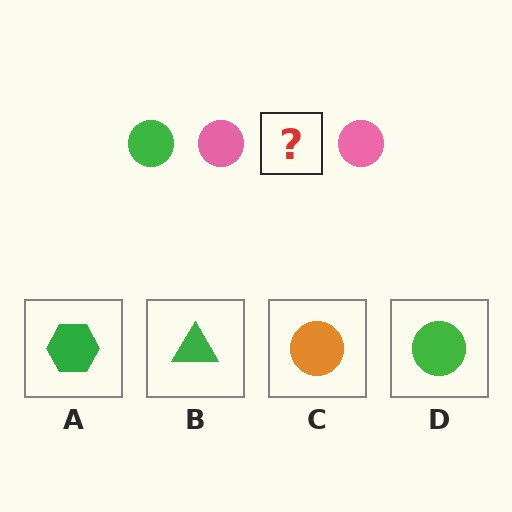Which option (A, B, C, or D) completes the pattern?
D.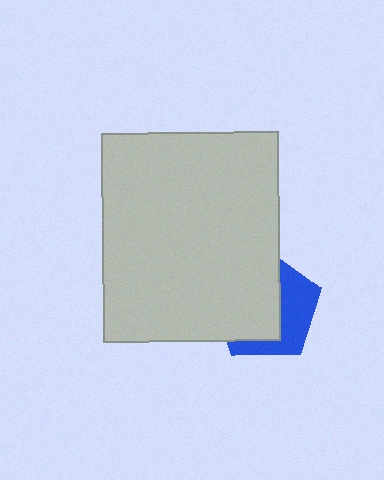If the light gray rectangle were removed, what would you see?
You would see the complete blue pentagon.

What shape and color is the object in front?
The object in front is a light gray rectangle.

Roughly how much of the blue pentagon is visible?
A small part of it is visible (roughly 41%).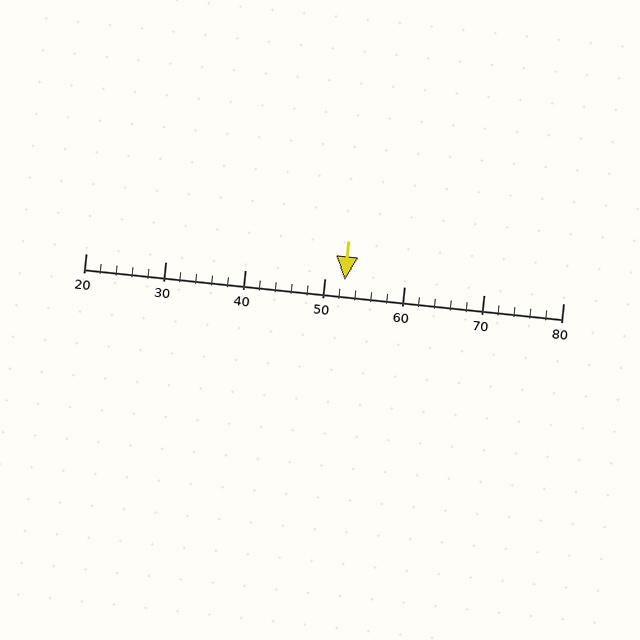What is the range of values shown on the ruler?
The ruler shows values from 20 to 80.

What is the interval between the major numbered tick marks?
The major tick marks are spaced 10 units apart.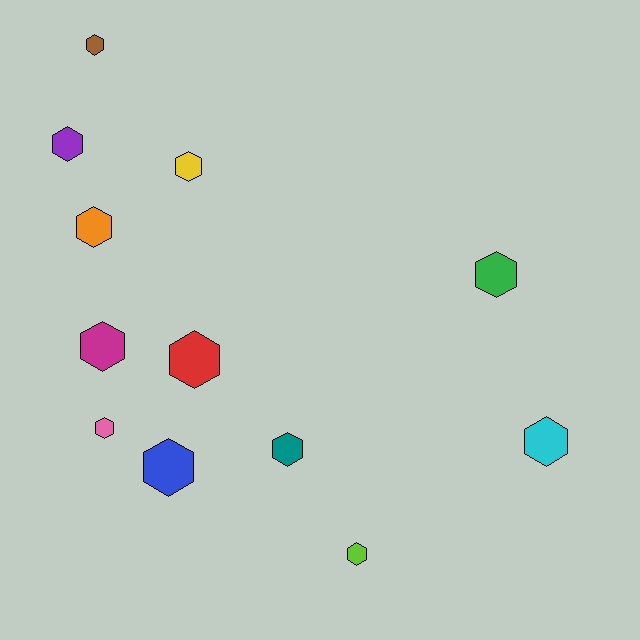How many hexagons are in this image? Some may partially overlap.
There are 12 hexagons.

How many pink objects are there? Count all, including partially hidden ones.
There is 1 pink object.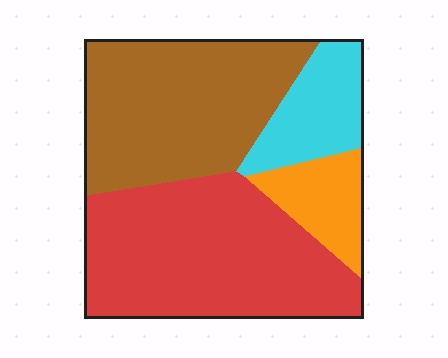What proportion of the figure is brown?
Brown takes up about one third (1/3) of the figure.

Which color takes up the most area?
Red, at roughly 40%.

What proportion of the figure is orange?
Orange takes up about one tenth (1/10) of the figure.